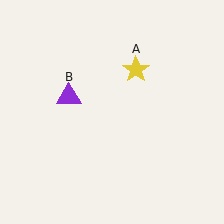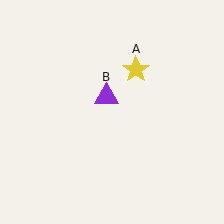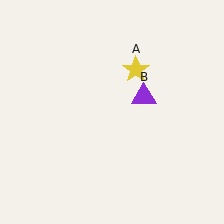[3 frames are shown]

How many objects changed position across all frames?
1 object changed position: purple triangle (object B).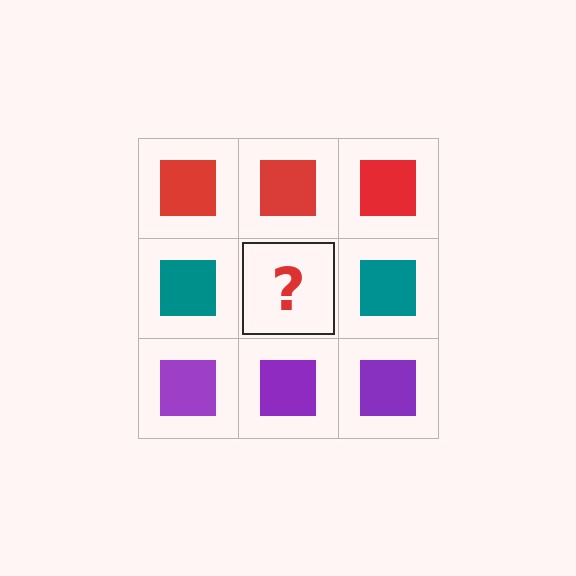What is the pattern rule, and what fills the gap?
The rule is that each row has a consistent color. The gap should be filled with a teal square.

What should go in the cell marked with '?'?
The missing cell should contain a teal square.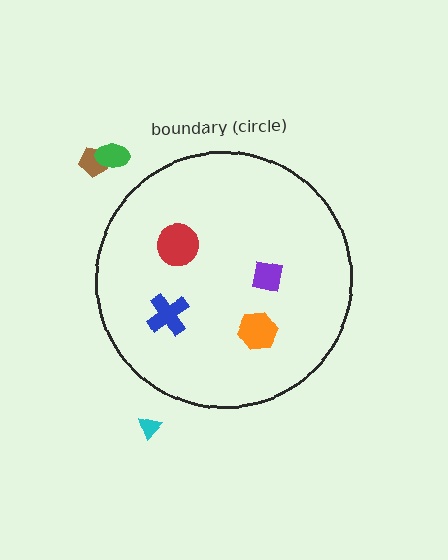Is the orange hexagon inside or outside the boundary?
Inside.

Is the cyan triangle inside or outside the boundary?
Outside.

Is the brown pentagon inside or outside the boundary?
Outside.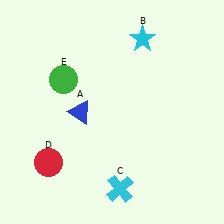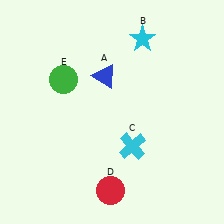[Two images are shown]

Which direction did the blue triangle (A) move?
The blue triangle (A) moved up.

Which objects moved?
The objects that moved are: the blue triangle (A), the cyan cross (C), the red circle (D).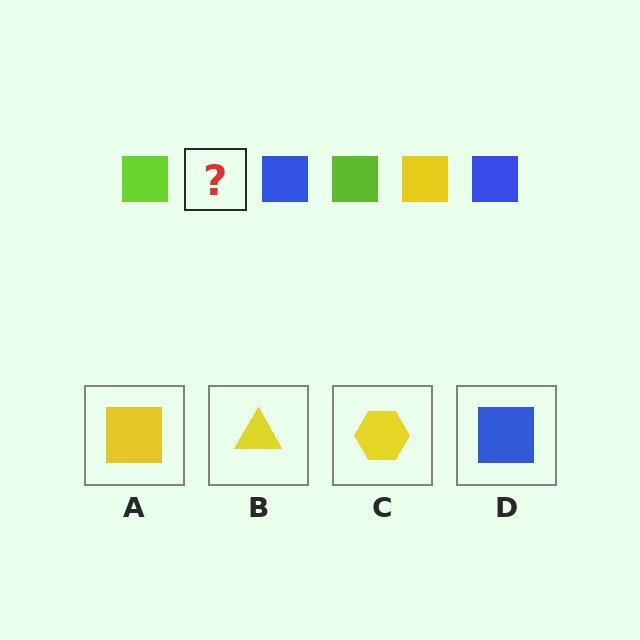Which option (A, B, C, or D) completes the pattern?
A.